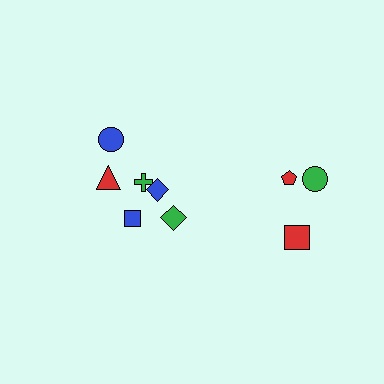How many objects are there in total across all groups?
There are 9 objects.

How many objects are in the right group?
There are 3 objects.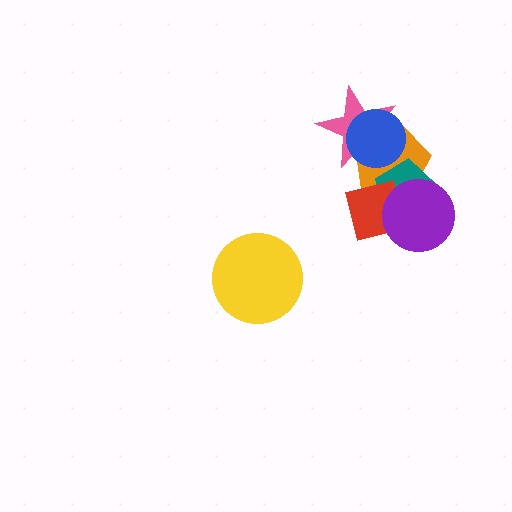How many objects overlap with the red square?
3 objects overlap with the red square.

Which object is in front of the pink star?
The blue circle is in front of the pink star.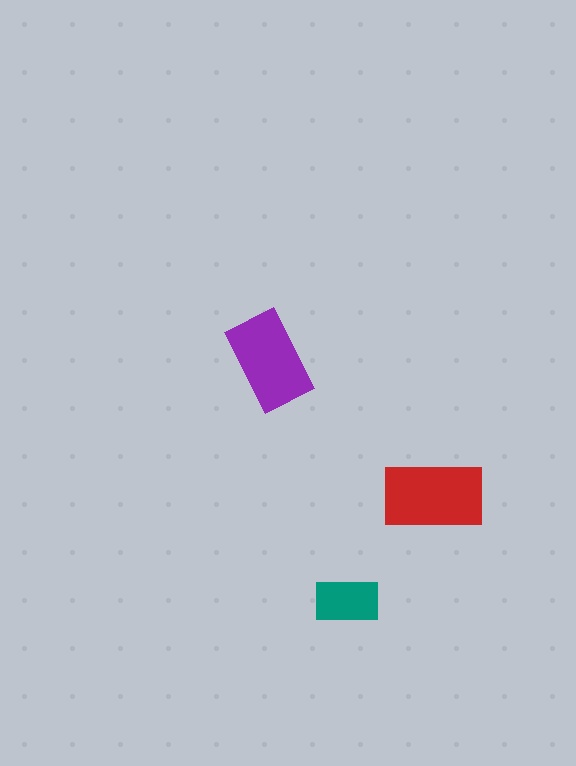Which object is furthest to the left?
The purple rectangle is leftmost.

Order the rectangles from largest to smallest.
the red one, the purple one, the teal one.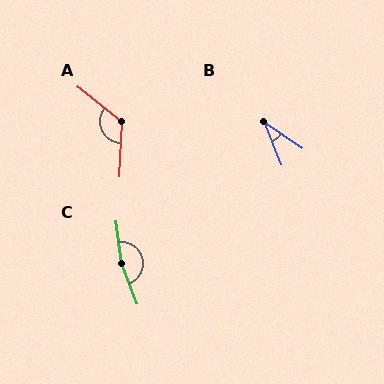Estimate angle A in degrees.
Approximately 126 degrees.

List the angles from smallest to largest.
B (33°), A (126°), C (167°).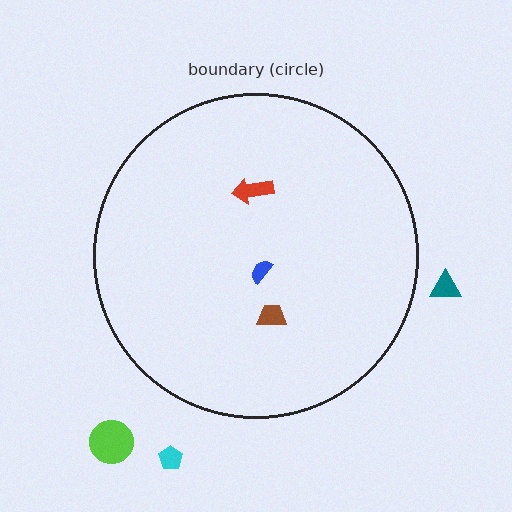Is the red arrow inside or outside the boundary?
Inside.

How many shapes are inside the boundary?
3 inside, 3 outside.